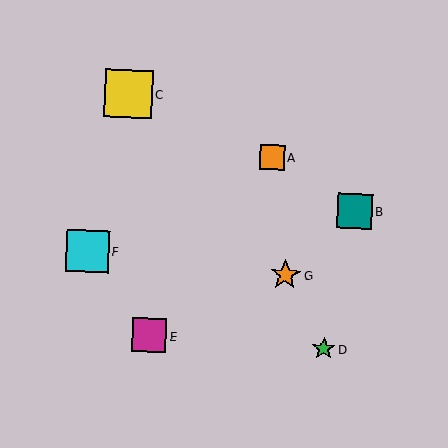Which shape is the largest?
The yellow square (labeled C) is the largest.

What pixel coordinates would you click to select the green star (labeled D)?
Click at (324, 349) to select the green star D.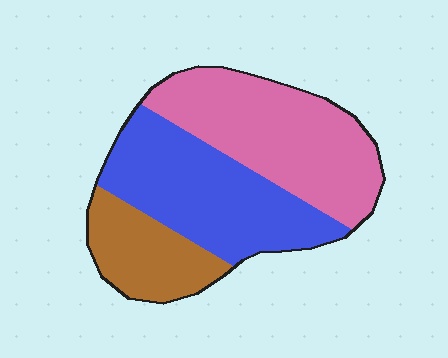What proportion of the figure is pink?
Pink covers 41% of the figure.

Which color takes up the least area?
Brown, at roughly 20%.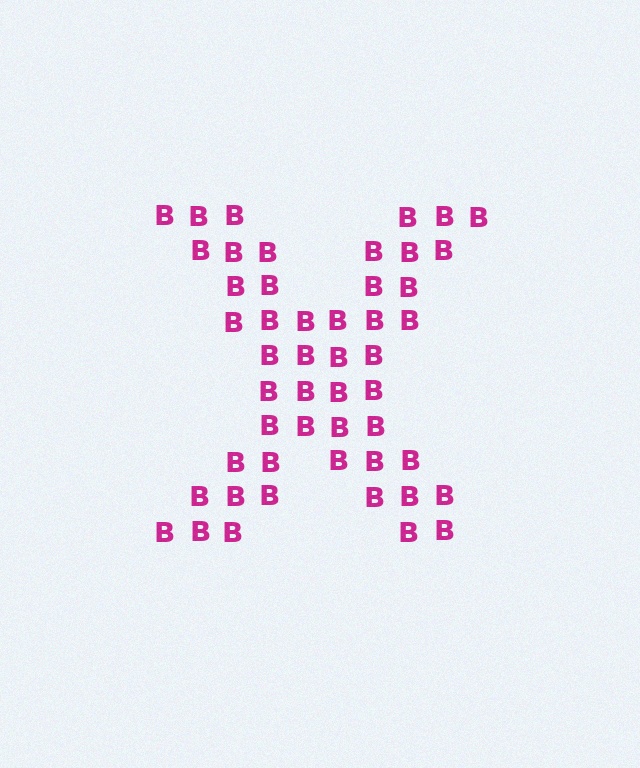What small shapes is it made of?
It is made of small letter B's.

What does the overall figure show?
The overall figure shows the letter X.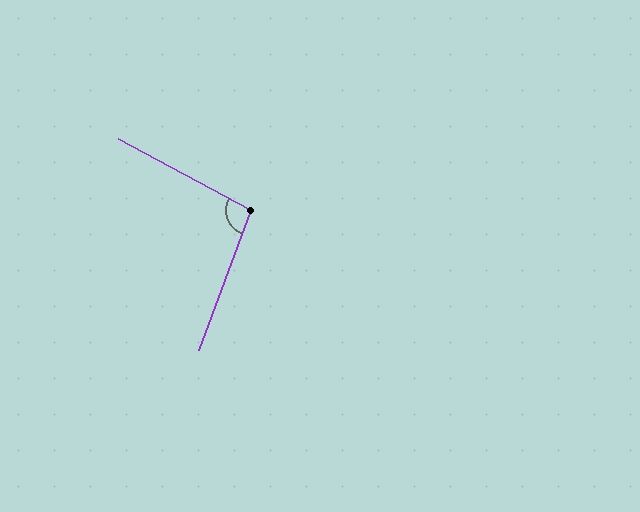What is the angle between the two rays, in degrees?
Approximately 98 degrees.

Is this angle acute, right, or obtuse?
It is obtuse.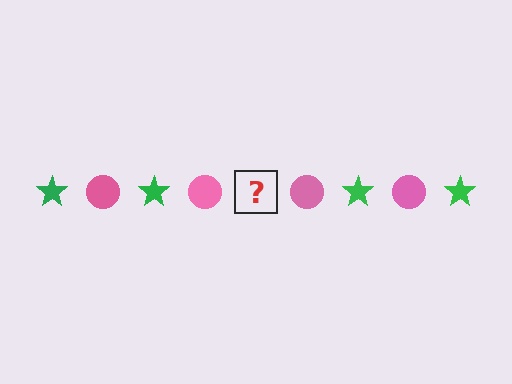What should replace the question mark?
The question mark should be replaced with a green star.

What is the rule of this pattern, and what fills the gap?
The rule is that the pattern alternates between green star and pink circle. The gap should be filled with a green star.